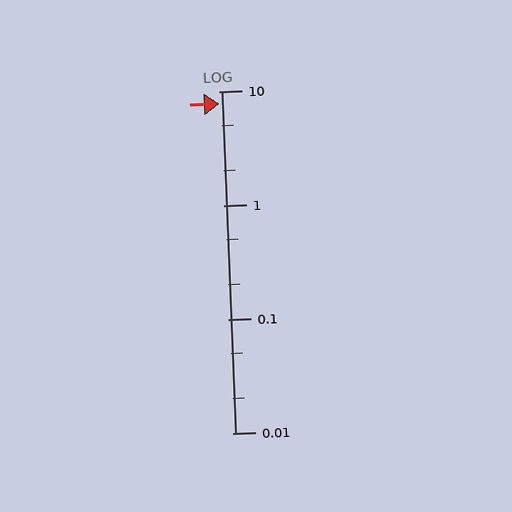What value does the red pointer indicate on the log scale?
The pointer indicates approximately 7.7.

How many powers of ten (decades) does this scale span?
The scale spans 3 decades, from 0.01 to 10.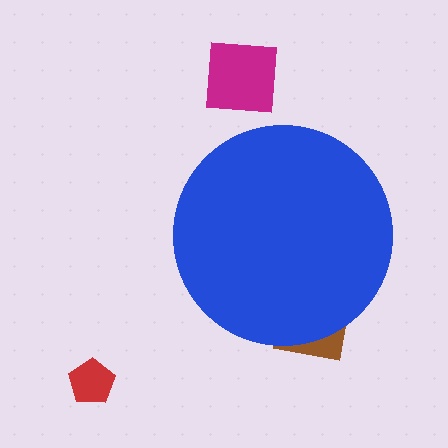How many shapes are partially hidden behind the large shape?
1 shape is partially hidden.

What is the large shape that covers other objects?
A blue circle.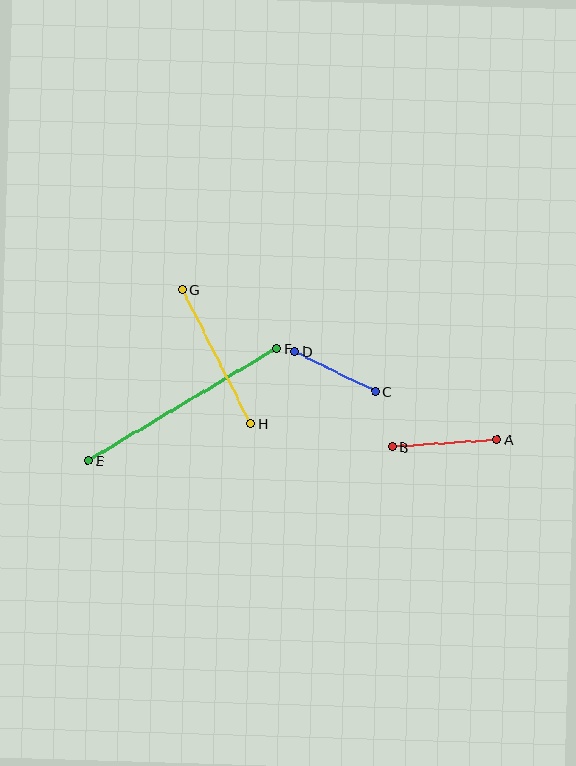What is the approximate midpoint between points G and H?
The midpoint is at approximately (216, 357) pixels.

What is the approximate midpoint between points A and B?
The midpoint is at approximately (445, 443) pixels.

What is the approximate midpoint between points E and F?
The midpoint is at approximately (182, 405) pixels.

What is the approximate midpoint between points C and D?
The midpoint is at approximately (335, 372) pixels.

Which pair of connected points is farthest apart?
Points E and F are farthest apart.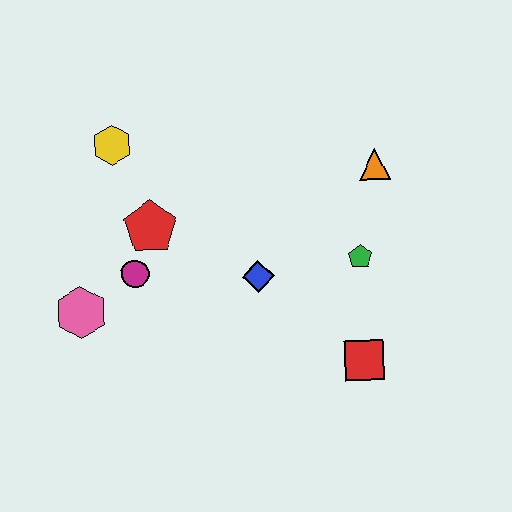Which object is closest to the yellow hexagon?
The red pentagon is closest to the yellow hexagon.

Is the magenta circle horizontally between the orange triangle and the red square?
No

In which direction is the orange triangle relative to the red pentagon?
The orange triangle is to the right of the red pentagon.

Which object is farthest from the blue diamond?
The yellow hexagon is farthest from the blue diamond.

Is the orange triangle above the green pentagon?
Yes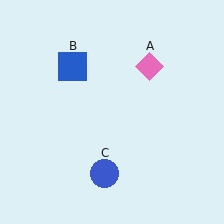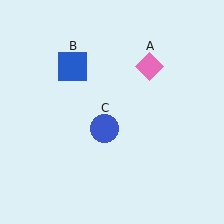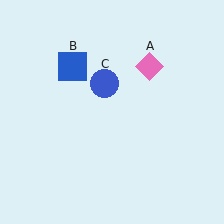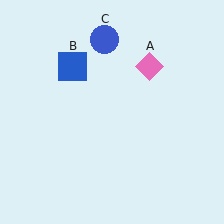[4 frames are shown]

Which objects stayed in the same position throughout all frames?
Pink diamond (object A) and blue square (object B) remained stationary.